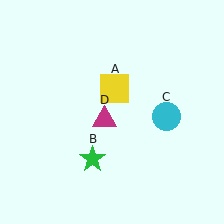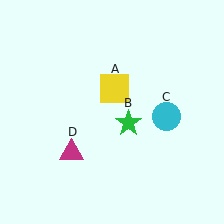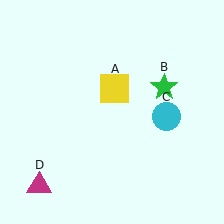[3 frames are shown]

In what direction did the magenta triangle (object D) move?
The magenta triangle (object D) moved down and to the left.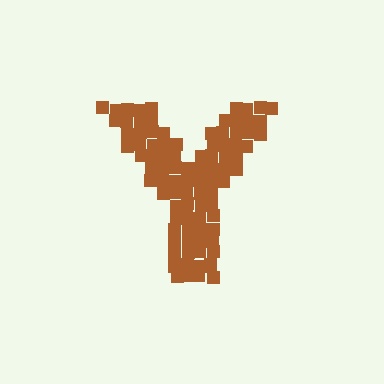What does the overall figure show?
The overall figure shows the letter Y.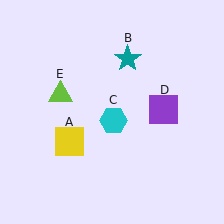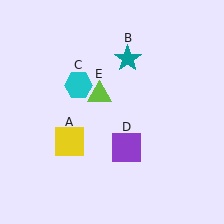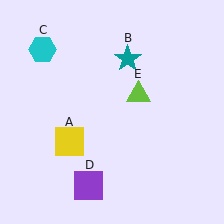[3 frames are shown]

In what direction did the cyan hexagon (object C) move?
The cyan hexagon (object C) moved up and to the left.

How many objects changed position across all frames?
3 objects changed position: cyan hexagon (object C), purple square (object D), lime triangle (object E).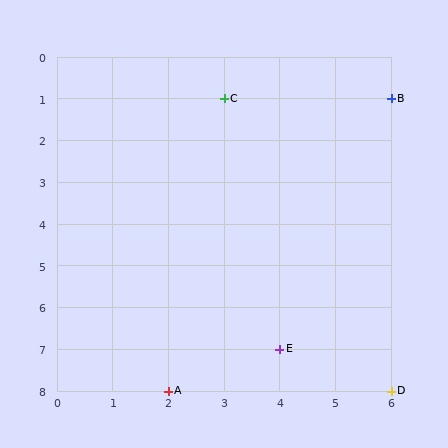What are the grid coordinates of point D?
Point D is at grid coordinates (6, 8).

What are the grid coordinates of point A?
Point A is at grid coordinates (2, 8).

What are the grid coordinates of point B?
Point B is at grid coordinates (6, 1).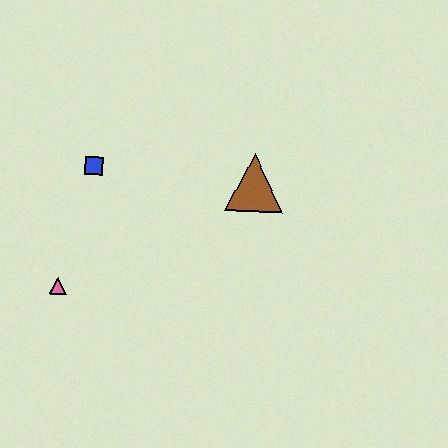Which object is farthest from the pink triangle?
The brown triangle is farthest from the pink triangle.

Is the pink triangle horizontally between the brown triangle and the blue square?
No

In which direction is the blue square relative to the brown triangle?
The blue square is to the left of the brown triangle.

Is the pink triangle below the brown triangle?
Yes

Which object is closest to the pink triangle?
The blue square is closest to the pink triangle.